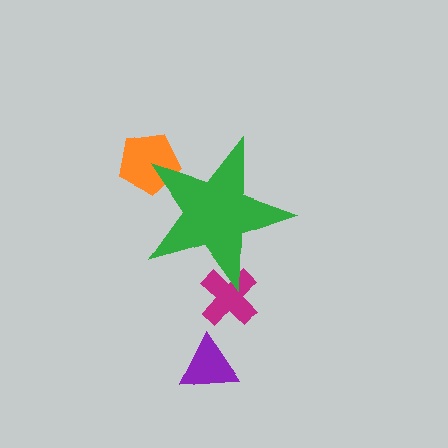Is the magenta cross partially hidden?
Yes, the magenta cross is partially hidden behind the green star.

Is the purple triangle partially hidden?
No, the purple triangle is fully visible.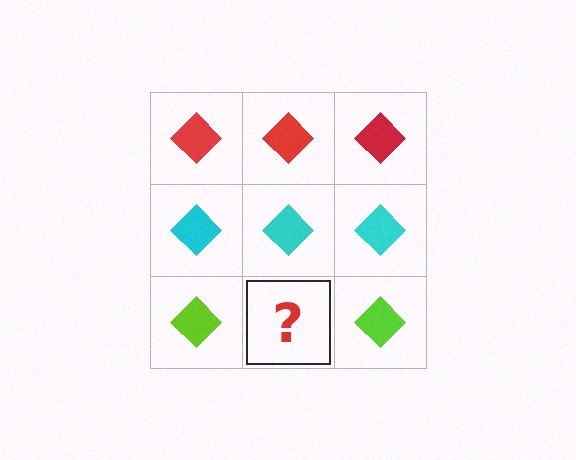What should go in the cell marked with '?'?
The missing cell should contain a lime diamond.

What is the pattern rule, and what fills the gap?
The rule is that each row has a consistent color. The gap should be filled with a lime diamond.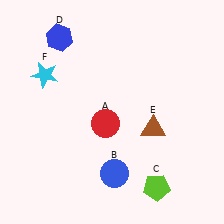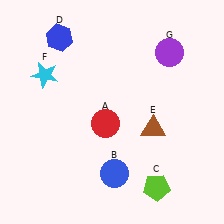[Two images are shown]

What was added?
A purple circle (G) was added in Image 2.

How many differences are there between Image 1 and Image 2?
There is 1 difference between the two images.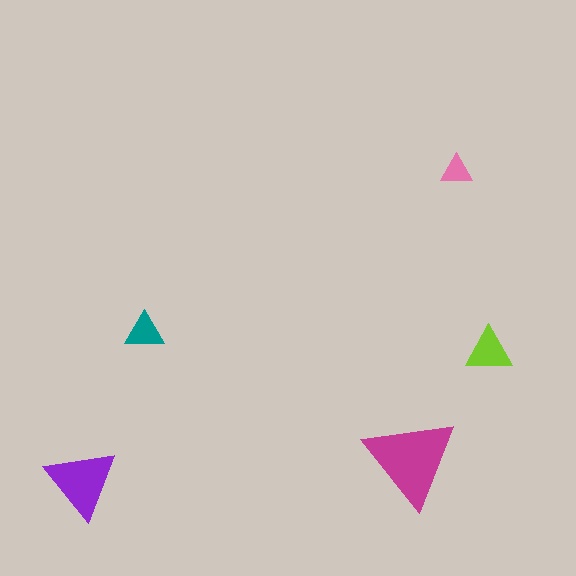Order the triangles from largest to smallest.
the magenta one, the purple one, the lime one, the teal one, the pink one.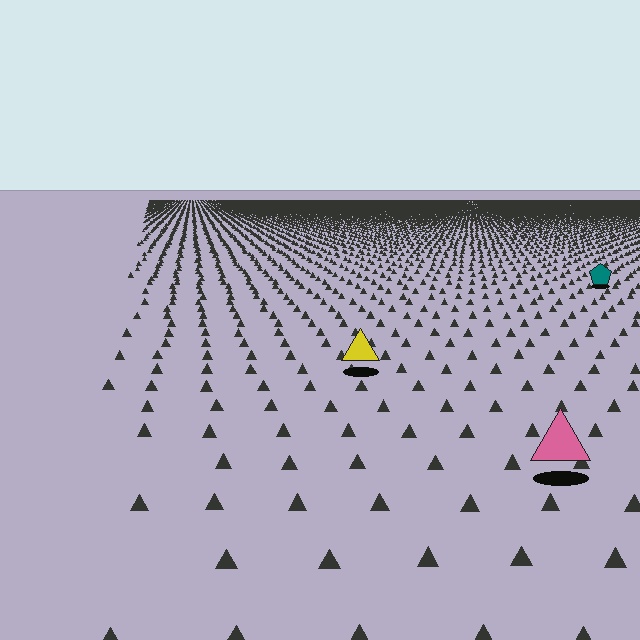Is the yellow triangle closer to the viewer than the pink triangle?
No. The pink triangle is closer — you can tell from the texture gradient: the ground texture is coarser near it.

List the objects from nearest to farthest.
From nearest to farthest: the pink triangle, the yellow triangle, the teal pentagon.